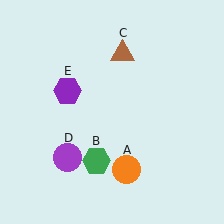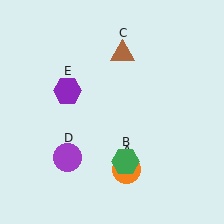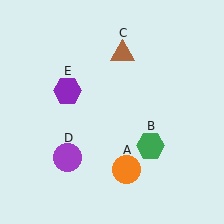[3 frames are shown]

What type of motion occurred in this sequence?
The green hexagon (object B) rotated counterclockwise around the center of the scene.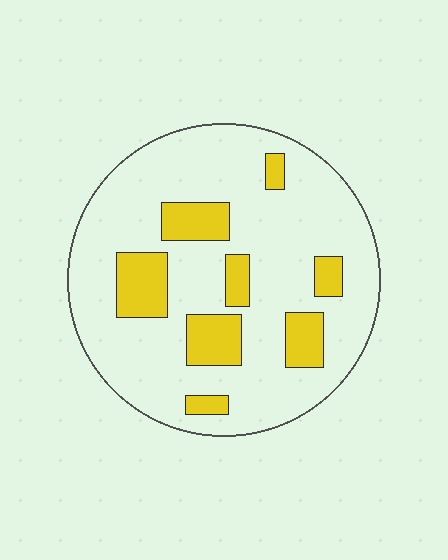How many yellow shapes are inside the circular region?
8.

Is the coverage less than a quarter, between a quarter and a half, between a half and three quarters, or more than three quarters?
Less than a quarter.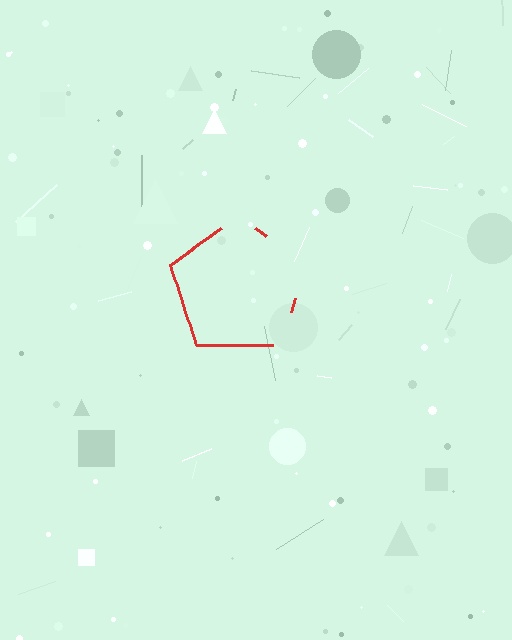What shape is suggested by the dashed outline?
The dashed outline suggests a pentagon.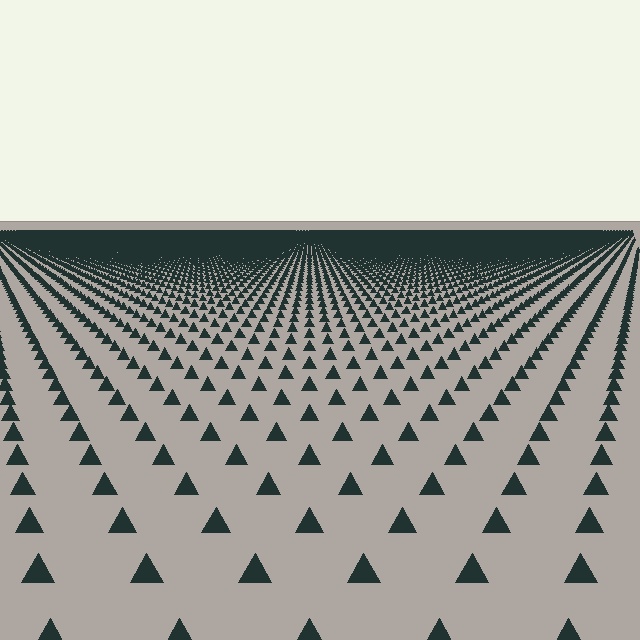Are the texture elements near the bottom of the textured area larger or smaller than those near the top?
Larger. Near the bottom, elements are closer to the viewer and appear at a bigger on-screen size.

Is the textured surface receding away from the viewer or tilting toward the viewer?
The surface is receding away from the viewer. Texture elements get smaller and denser toward the top.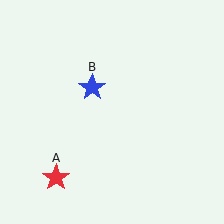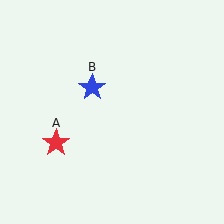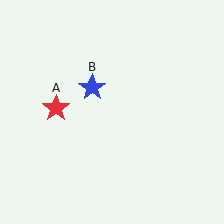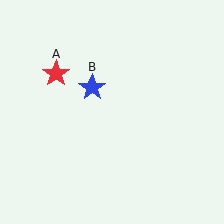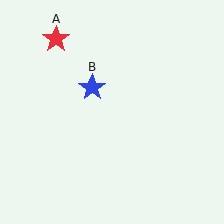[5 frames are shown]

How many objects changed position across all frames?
1 object changed position: red star (object A).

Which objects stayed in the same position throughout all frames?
Blue star (object B) remained stationary.